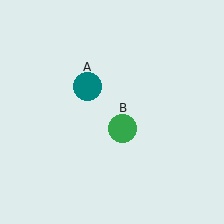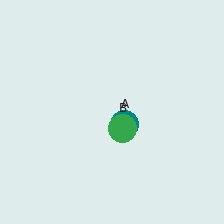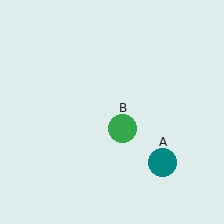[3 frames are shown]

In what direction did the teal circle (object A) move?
The teal circle (object A) moved down and to the right.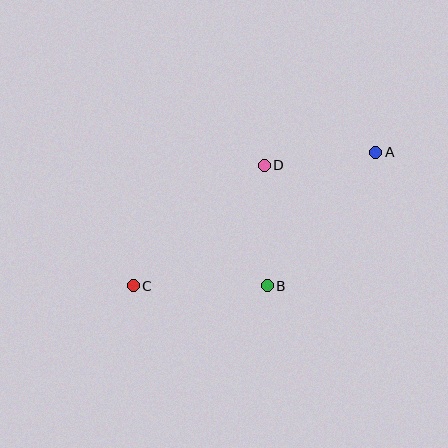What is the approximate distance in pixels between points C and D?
The distance between C and D is approximately 178 pixels.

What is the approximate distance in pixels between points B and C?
The distance between B and C is approximately 134 pixels.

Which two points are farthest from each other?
Points A and C are farthest from each other.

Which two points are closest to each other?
Points A and D are closest to each other.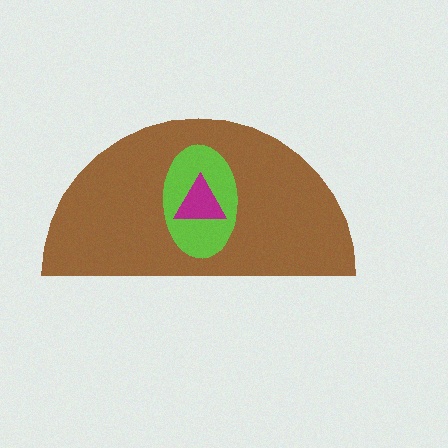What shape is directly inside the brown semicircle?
The lime ellipse.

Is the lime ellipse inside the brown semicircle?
Yes.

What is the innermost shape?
The magenta triangle.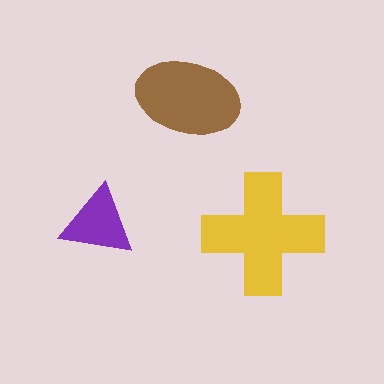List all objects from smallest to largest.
The purple triangle, the brown ellipse, the yellow cross.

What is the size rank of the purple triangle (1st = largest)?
3rd.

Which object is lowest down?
The yellow cross is bottommost.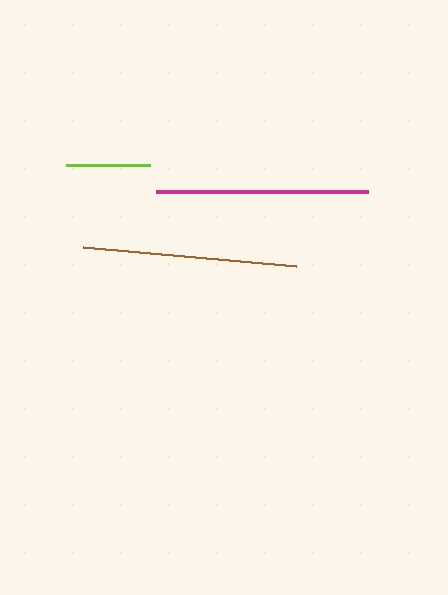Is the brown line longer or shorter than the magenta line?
The brown line is longer than the magenta line.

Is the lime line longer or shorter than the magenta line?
The magenta line is longer than the lime line.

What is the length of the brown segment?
The brown segment is approximately 214 pixels long.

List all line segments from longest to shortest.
From longest to shortest: brown, magenta, lime.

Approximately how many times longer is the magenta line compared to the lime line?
The magenta line is approximately 2.5 times the length of the lime line.